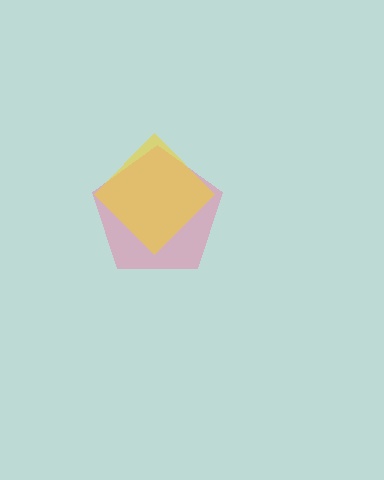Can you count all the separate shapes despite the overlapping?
Yes, there are 2 separate shapes.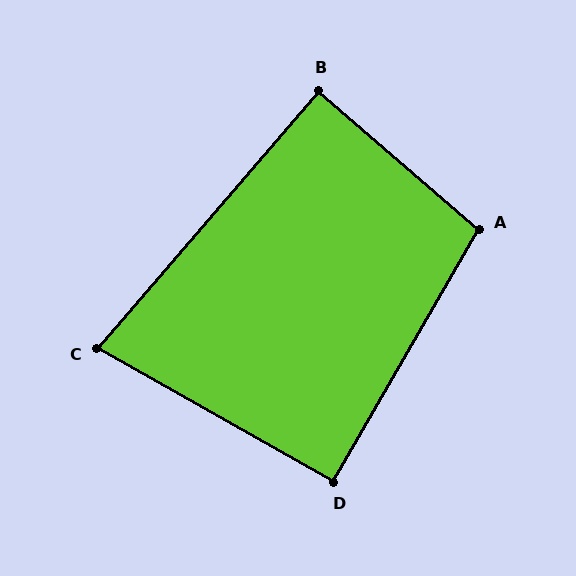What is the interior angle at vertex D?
Approximately 90 degrees (approximately right).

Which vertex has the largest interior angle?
A, at approximately 101 degrees.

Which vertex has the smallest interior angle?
C, at approximately 79 degrees.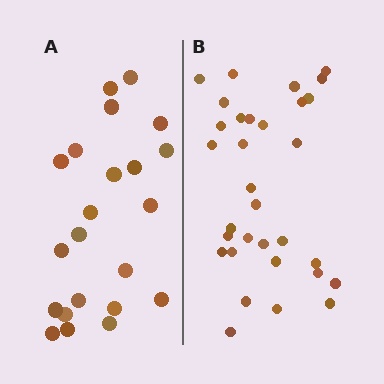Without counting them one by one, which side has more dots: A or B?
Region B (the right region) has more dots.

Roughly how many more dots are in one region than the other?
Region B has roughly 10 or so more dots than region A.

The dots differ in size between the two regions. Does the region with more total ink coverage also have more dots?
No. Region A has more total ink coverage because its dots are larger, but region B actually contains more individual dots. Total area can be misleading — the number of items is what matters here.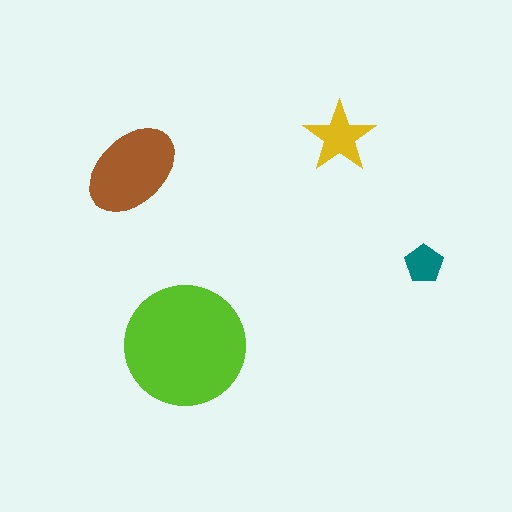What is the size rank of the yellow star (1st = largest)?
3rd.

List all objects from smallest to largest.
The teal pentagon, the yellow star, the brown ellipse, the lime circle.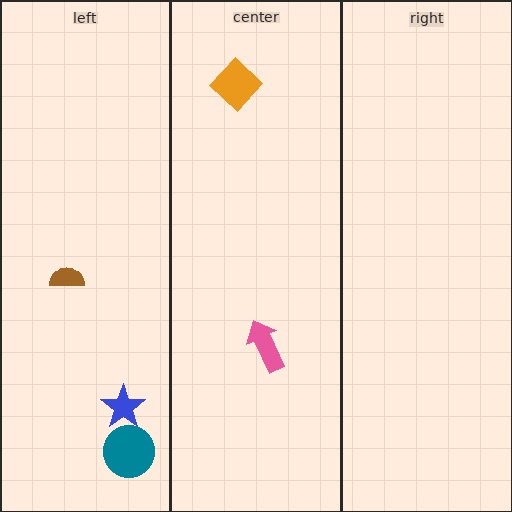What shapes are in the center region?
The orange diamond, the pink arrow.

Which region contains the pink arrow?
The center region.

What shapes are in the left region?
The teal circle, the brown semicircle, the blue star.